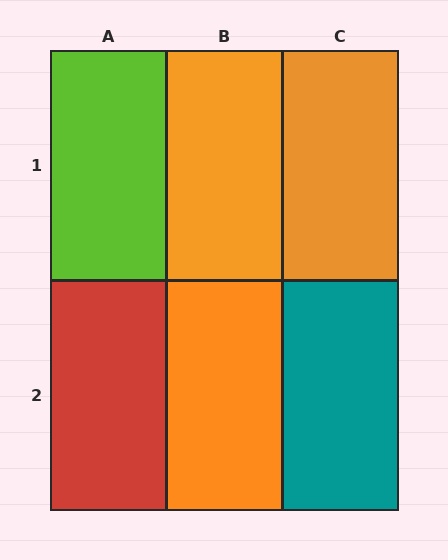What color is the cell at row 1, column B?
Orange.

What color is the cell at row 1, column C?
Orange.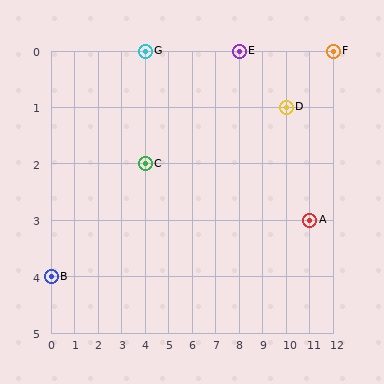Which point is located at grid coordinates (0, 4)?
Point B is at (0, 4).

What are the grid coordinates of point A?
Point A is at grid coordinates (11, 3).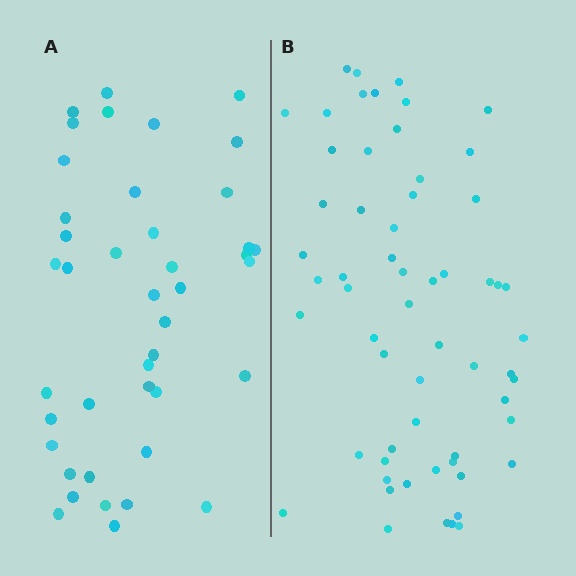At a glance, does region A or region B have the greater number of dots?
Region B (the right region) has more dots.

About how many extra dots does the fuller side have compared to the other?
Region B has approximately 20 more dots than region A.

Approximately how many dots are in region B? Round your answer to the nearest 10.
About 60 dots.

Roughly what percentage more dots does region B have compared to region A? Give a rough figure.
About 45% more.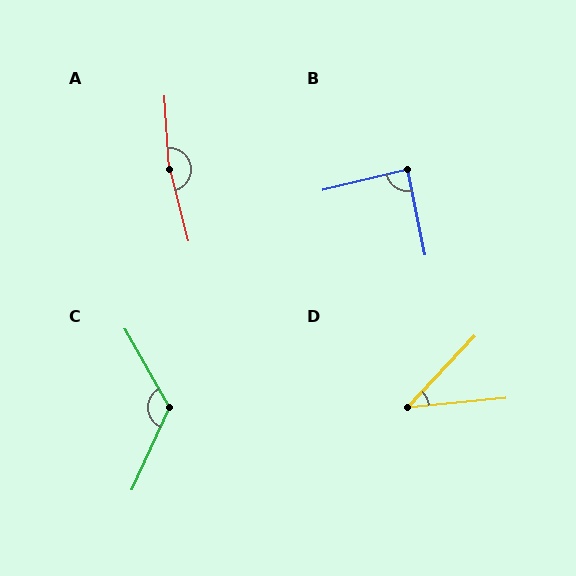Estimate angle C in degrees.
Approximately 126 degrees.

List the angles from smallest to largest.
D (41°), B (88°), C (126°), A (169°).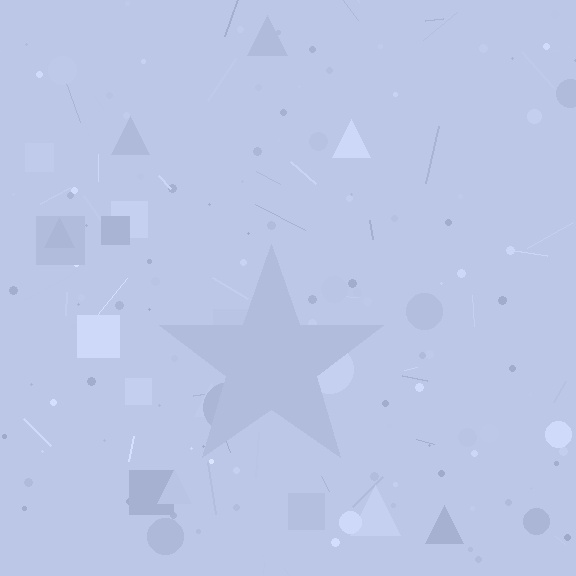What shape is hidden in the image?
A star is hidden in the image.